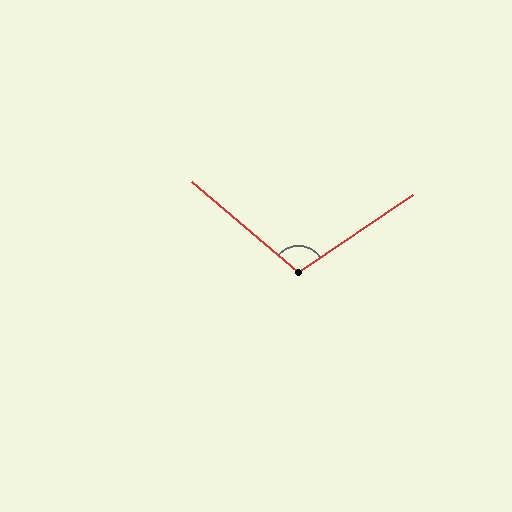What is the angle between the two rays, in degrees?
Approximately 106 degrees.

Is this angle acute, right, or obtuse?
It is obtuse.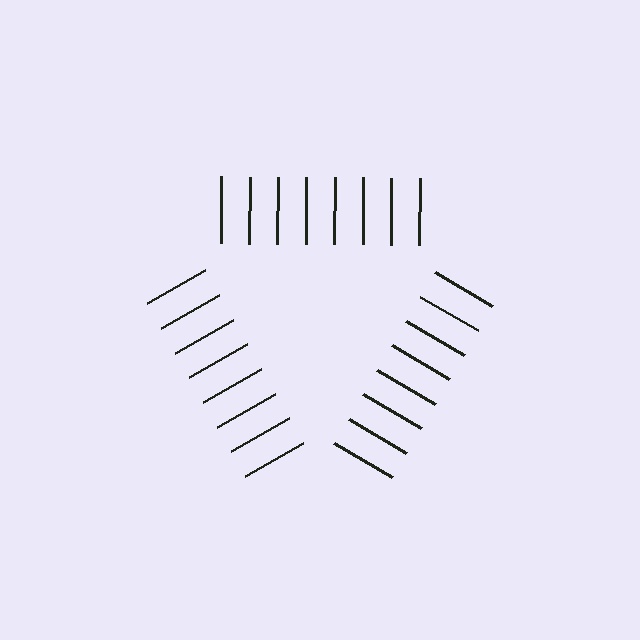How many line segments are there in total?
24 — 8 along each of the 3 edges.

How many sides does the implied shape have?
3 sides — the line-ends trace a triangle.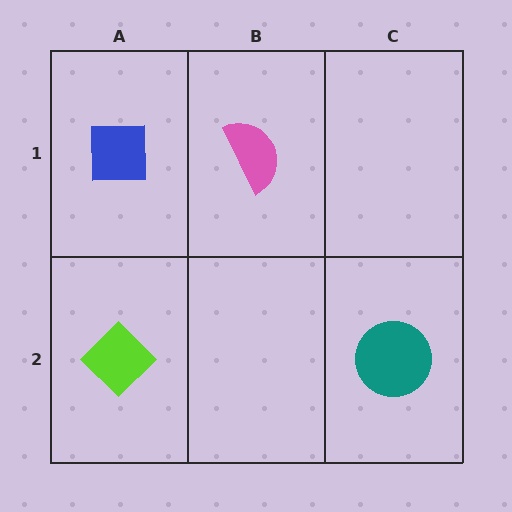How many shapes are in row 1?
2 shapes.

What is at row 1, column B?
A pink semicircle.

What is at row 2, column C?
A teal circle.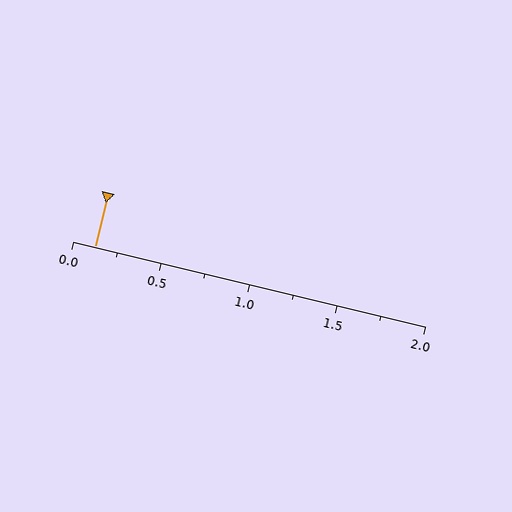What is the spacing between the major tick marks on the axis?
The major ticks are spaced 0.5 apart.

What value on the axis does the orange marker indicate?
The marker indicates approximately 0.12.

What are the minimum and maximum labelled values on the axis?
The axis runs from 0.0 to 2.0.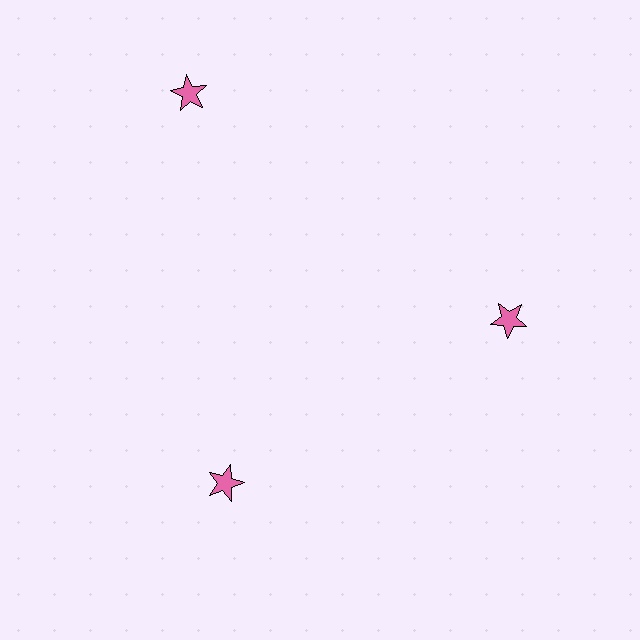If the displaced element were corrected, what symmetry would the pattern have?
It would have 3-fold rotational symmetry — the pattern would map onto itself every 120 degrees.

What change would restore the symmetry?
The symmetry would be restored by moving it inward, back onto the ring so that all 3 stars sit at equal angles and equal distance from the center.